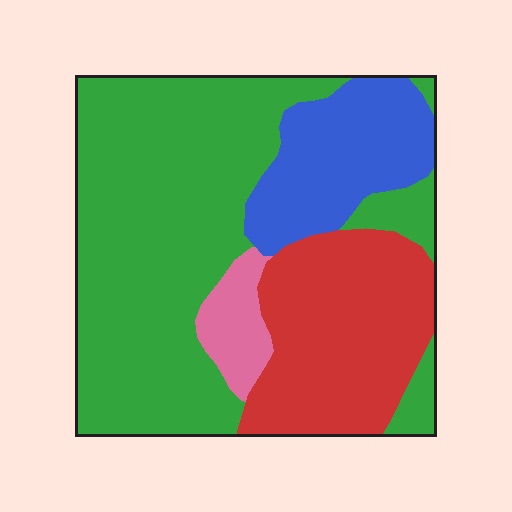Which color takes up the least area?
Pink, at roughly 5%.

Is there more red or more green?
Green.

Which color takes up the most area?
Green, at roughly 55%.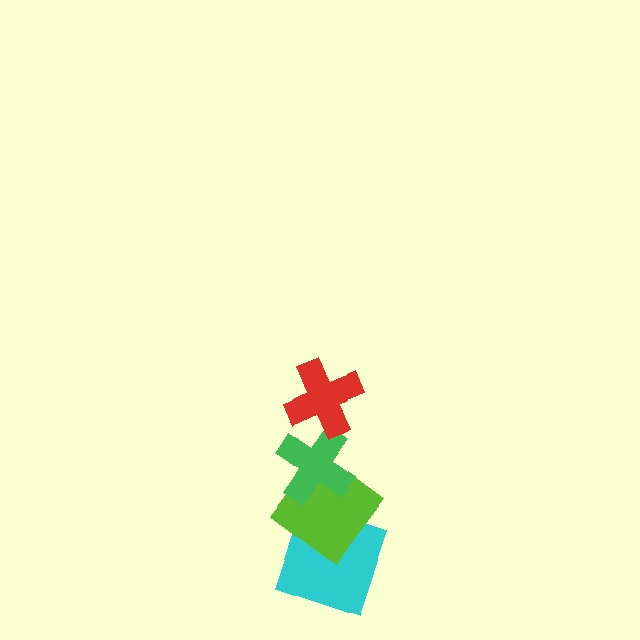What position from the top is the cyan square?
The cyan square is 4th from the top.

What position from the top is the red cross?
The red cross is 1st from the top.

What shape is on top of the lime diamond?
The green cross is on top of the lime diamond.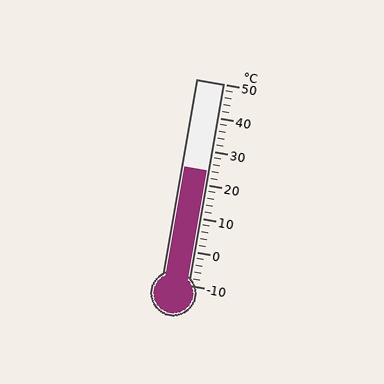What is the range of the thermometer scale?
The thermometer scale ranges from -10°C to 50°C.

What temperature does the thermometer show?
The thermometer shows approximately 24°C.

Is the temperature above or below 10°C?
The temperature is above 10°C.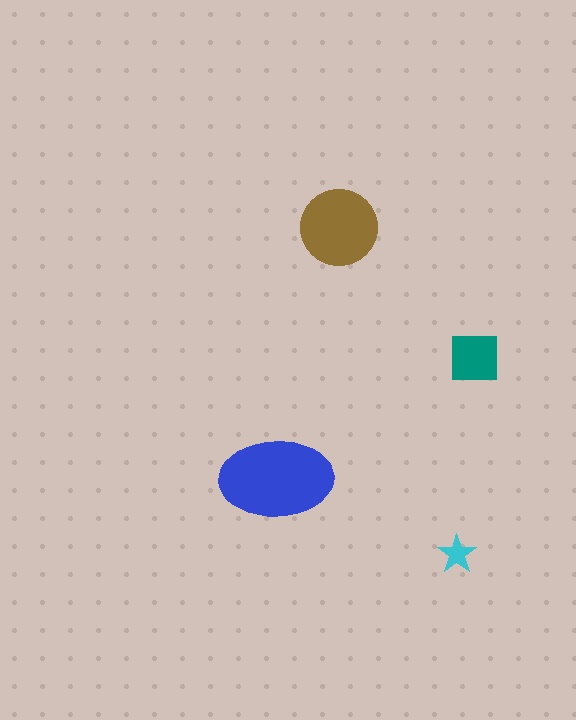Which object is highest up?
The brown circle is topmost.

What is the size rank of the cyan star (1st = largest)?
4th.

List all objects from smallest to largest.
The cyan star, the teal square, the brown circle, the blue ellipse.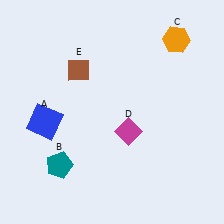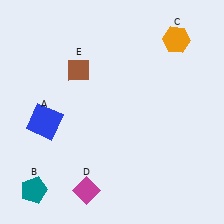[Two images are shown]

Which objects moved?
The objects that moved are: the teal pentagon (B), the magenta diamond (D).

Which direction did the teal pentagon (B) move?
The teal pentagon (B) moved left.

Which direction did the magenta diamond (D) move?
The magenta diamond (D) moved down.